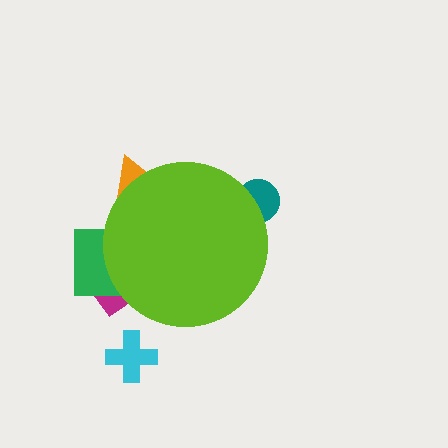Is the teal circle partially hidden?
Yes, the teal circle is partially hidden behind the lime circle.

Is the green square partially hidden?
Yes, the green square is partially hidden behind the lime circle.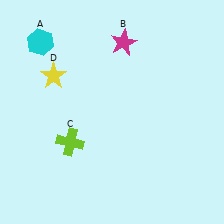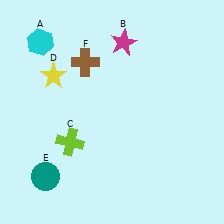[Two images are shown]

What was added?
A teal circle (E), a brown cross (F) were added in Image 2.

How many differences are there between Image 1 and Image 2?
There are 2 differences between the two images.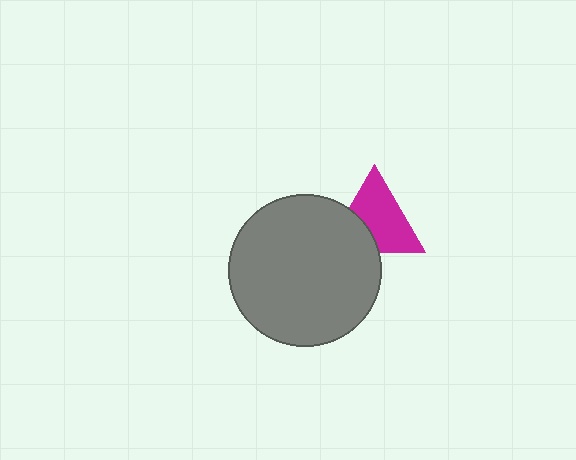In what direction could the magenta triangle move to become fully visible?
The magenta triangle could move toward the upper-right. That would shift it out from behind the gray circle entirely.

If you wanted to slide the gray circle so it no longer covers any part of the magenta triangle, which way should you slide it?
Slide it toward the lower-left — that is the most direct way to separate the two shapes.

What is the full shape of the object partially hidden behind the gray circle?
The partially hidden object is a magenta triangle.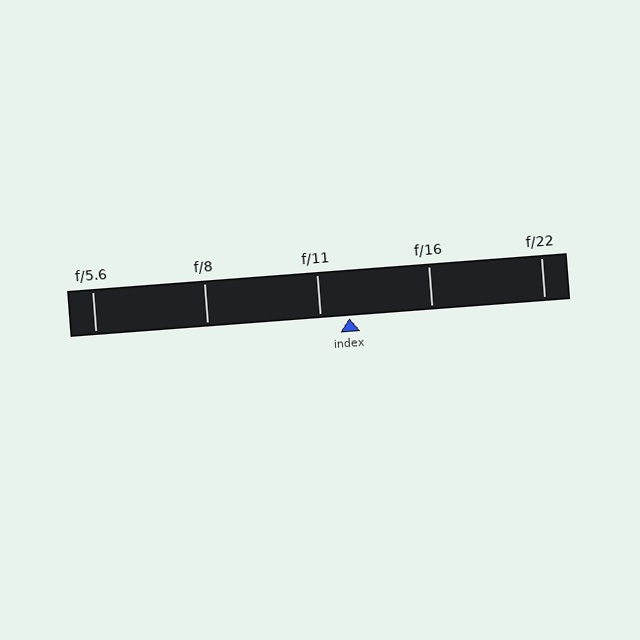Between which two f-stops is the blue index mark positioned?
The index mark is between f/11 and f/16.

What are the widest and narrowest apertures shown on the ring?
The widest aperture shown is f/5.6 and the narrowest is f/22.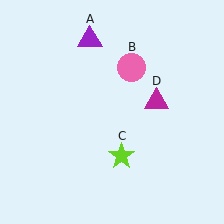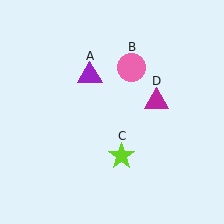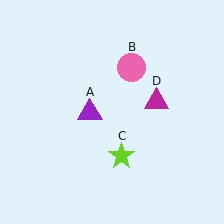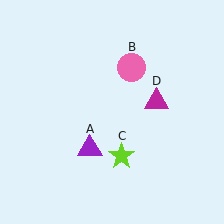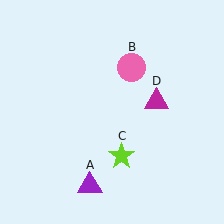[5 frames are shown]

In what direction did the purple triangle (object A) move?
The purple triangle (object A) moved down.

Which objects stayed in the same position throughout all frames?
Pink circle (object B) and lime star (object C) and magenta triangle (object D) remained stationary.